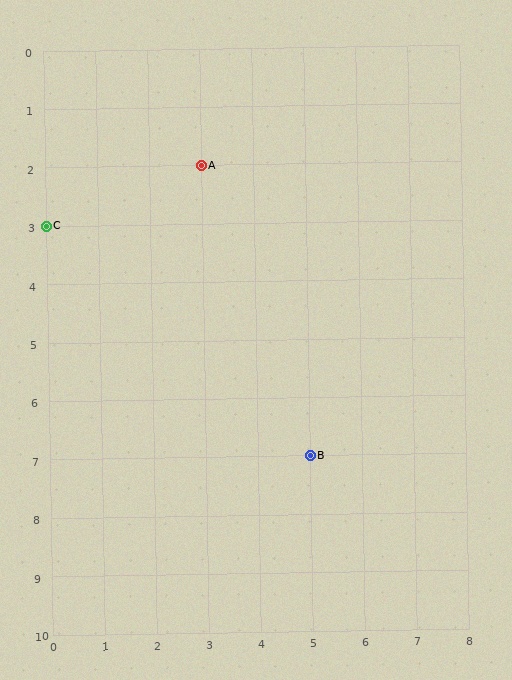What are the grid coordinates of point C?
Point C is at grid coordinates (0, 3).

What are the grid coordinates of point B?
Point B is at grid coordinates (5, 7).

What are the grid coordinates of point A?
Point A is at grid coordinates (3, 2).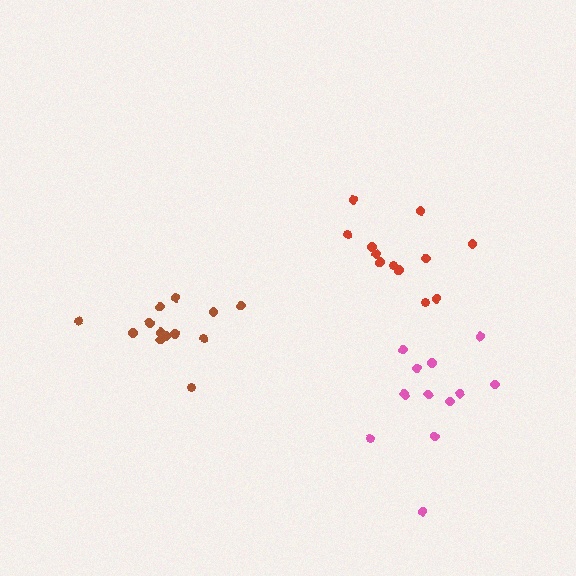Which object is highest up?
The red cluster is topmost.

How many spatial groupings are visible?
There are 3 spatial groupings.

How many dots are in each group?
Group 1: 12 dots, Group 2: 13 dots, Group 3: 13 dots (38 total).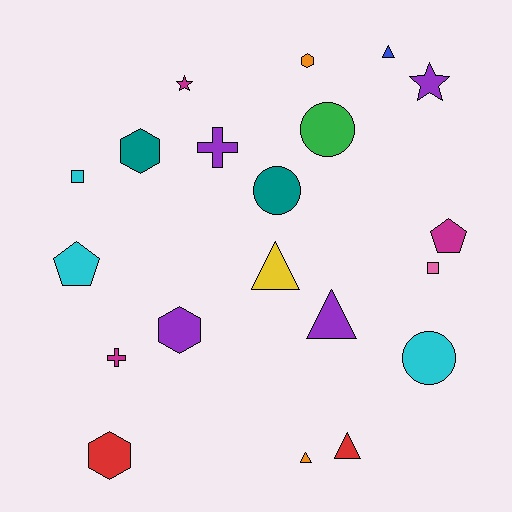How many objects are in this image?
There are 20 objects.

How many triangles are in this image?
There are 5 triangles.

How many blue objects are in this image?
There is 1 blue object.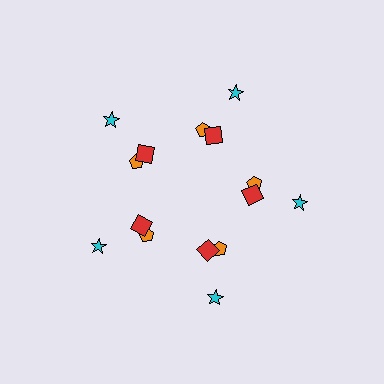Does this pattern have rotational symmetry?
Yes, this pattern has 5-fold rotational symmetry. It looks the same after rotating 72 degrees around the center.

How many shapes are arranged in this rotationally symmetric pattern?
There are 15 shapes, arranged in 5 groups of 3.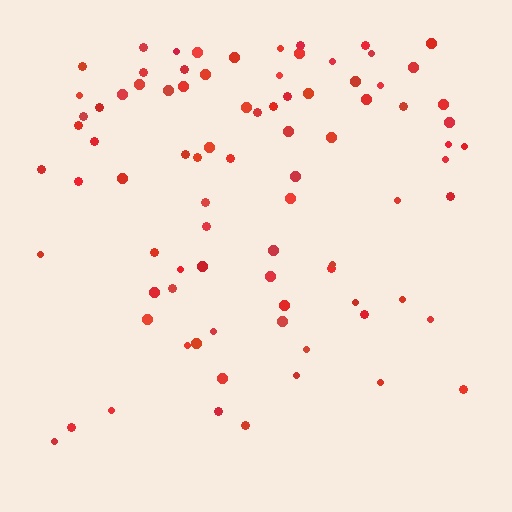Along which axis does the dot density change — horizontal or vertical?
Vertical.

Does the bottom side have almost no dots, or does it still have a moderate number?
Still a moderate number, just noticeably fewer than the top.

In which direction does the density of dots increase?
From bottom to top, with the top side densest.